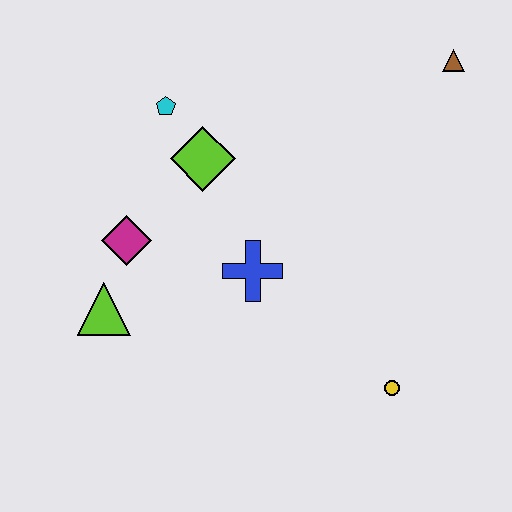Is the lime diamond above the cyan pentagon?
No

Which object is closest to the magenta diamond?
The lime triangle is closest to the magenta diamond.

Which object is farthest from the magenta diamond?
The brown triangle is farthest from the magenta diamond.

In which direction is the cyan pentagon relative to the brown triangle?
The cyan pentagon is to the left of the brown triangle.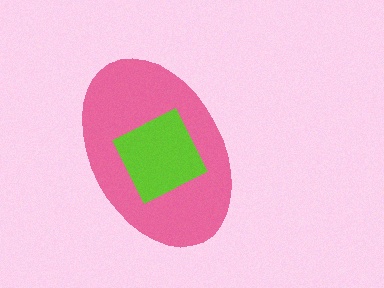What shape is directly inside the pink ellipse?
The lime diamond.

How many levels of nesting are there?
2.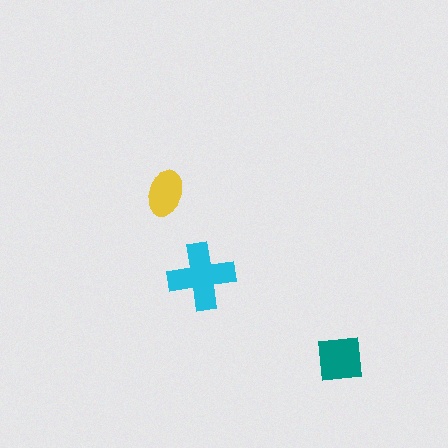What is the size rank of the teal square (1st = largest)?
2nd.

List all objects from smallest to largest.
The yellow ellipse, the teal square, the cyan cross.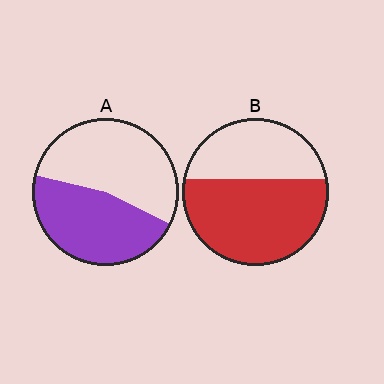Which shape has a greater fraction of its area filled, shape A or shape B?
Shape B.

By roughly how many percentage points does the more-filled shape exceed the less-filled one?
By roughly 15 percentage points (B over A).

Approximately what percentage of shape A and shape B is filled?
A is approximately 45% and B is approximately 60%.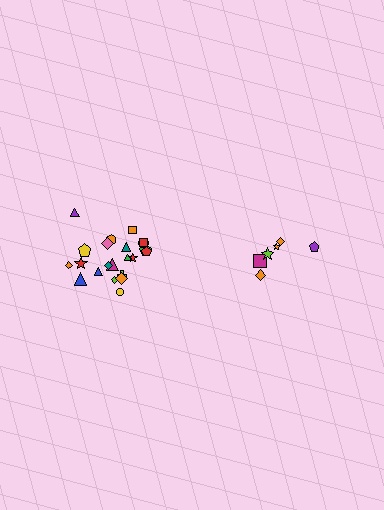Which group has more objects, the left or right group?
The left group.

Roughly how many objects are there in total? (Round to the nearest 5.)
Roughly 30 objects in total.